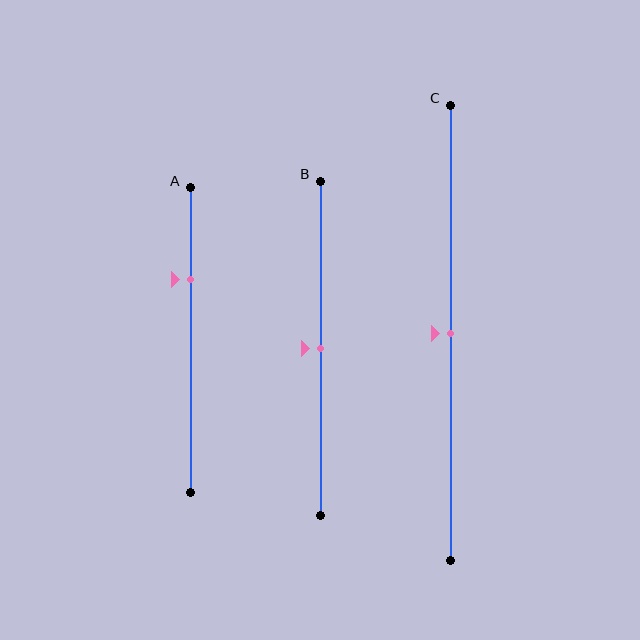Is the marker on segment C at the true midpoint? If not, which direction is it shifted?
Yes, the marker on segment C is at the true midpoint.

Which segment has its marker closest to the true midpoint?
Segment B has its marker closest to the true midpoint.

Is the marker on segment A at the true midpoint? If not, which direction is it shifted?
No, the marker on segment A is shifted upward by about 20% of the segment length.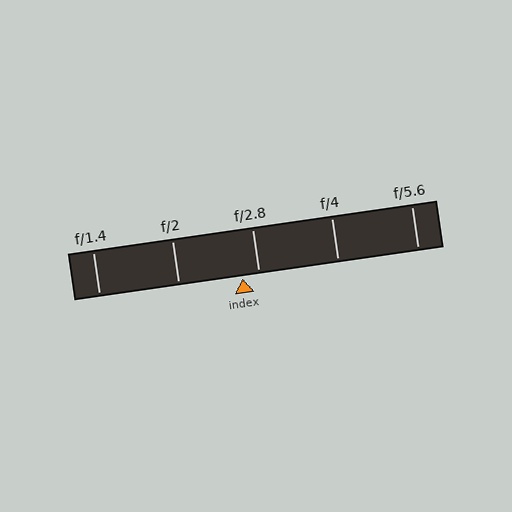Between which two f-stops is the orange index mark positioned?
The index mark is between f/2 and f/2.8.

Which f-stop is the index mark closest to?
The index mark is closest to f/2.8.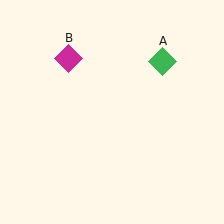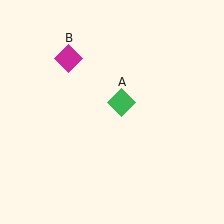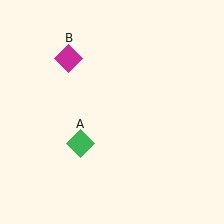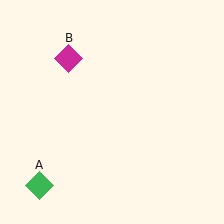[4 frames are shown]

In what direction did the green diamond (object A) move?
The green diamond (object A) moved down and to the left.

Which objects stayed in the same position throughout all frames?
Magenta diamond (object B) remained stationary.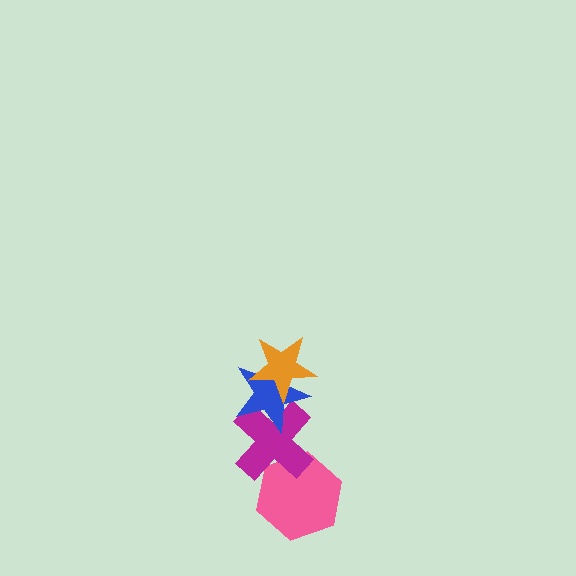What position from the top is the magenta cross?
The magenta cross is 3rd from the top.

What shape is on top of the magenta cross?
The blue star is on top of the magenta cross.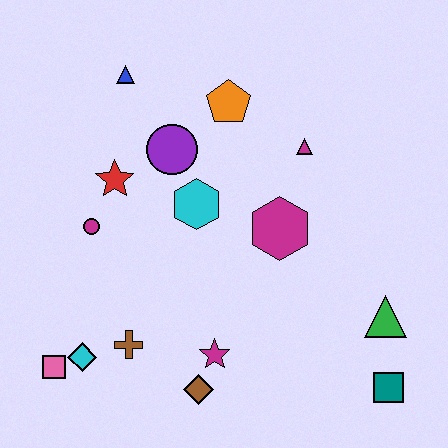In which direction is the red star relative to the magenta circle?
The red star is above the magenta circle.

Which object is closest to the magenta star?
The brown diamond is closest to the magenta star.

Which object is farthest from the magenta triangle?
The pink square is farthest from the magenta triangle.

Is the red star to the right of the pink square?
Yes